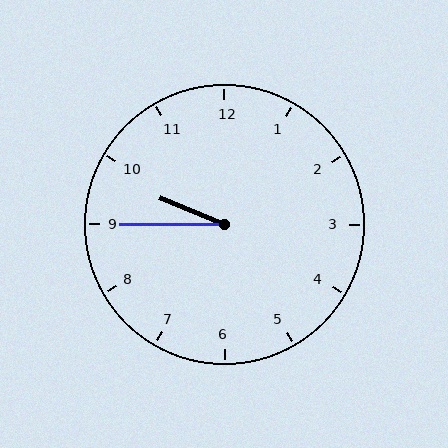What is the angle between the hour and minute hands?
Approximately 22 degrees.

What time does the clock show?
9:45.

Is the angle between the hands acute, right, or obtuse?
It is acute.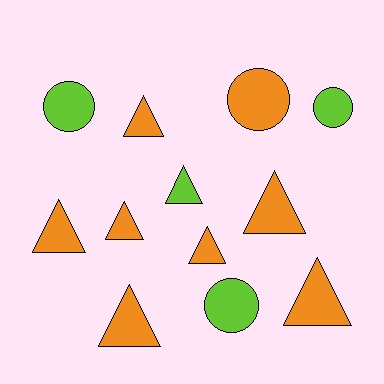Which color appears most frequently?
Orange, with 8 objects.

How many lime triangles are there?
There is 1 lime triangle.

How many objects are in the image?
There are 12 objects.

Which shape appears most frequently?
Triangle, with 8 objects.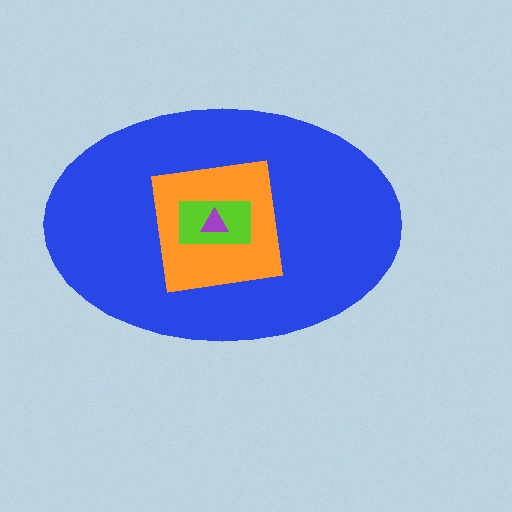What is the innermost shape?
The purple triangle.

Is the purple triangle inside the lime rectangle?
Yes.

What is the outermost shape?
The blue ellipse.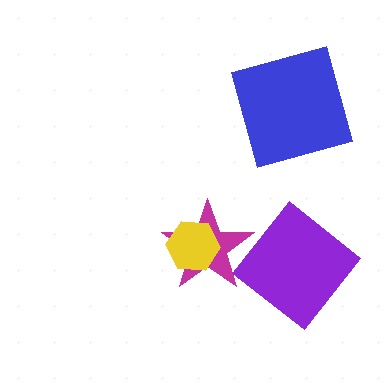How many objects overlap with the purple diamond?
0 objects overlap with the purple diamond.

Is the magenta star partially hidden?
Yes, it is partially covered by another shape.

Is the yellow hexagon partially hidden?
No, no other shape covers it.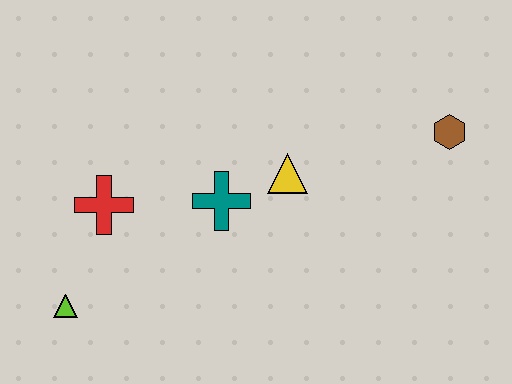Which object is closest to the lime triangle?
The red cross is closest to the lime triangle.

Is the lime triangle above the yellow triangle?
No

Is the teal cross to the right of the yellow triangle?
No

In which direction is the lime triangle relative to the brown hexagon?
The lime triangle is to the left of the brown hexagon.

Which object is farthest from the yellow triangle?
The lime triangle is farthest from the yellow triangle.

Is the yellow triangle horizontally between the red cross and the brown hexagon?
Yes